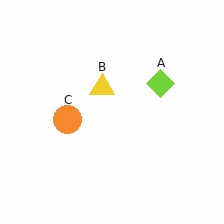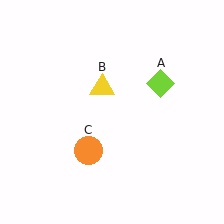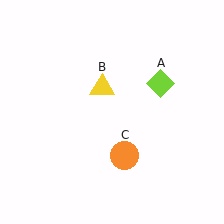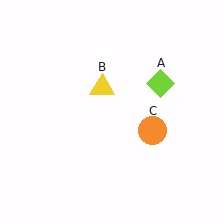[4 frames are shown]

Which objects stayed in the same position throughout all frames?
Lime diamond (object A) and yellow triangle (object B) remained stationary.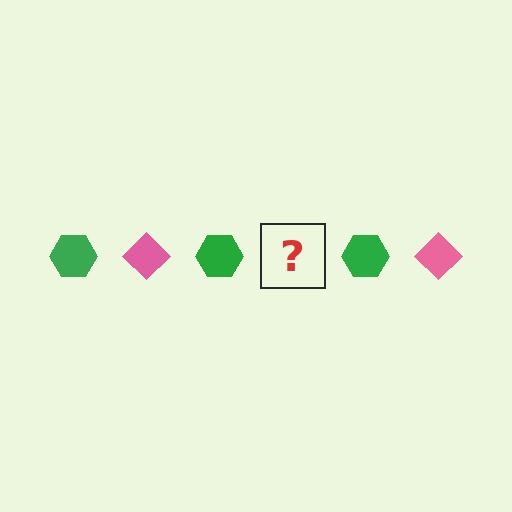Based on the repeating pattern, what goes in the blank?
The blank should be a pink diamond.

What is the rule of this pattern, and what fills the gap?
The rule is that the pattern alternates between green hexagon and pink diamond. The gap should be filled with a pink diamond.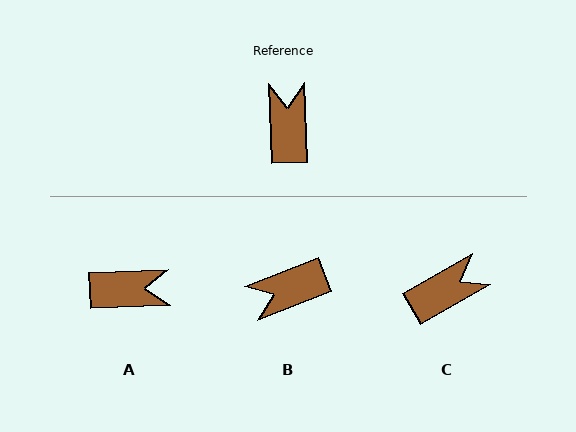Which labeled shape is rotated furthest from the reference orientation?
B, about 109 degrees away.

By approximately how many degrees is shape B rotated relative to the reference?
Approximately 109 degrees counter-clockwise.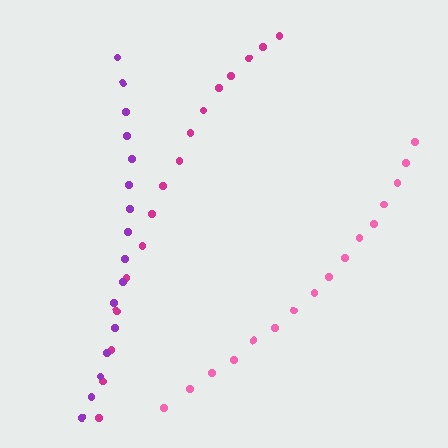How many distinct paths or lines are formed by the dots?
There are 3 distinct paths.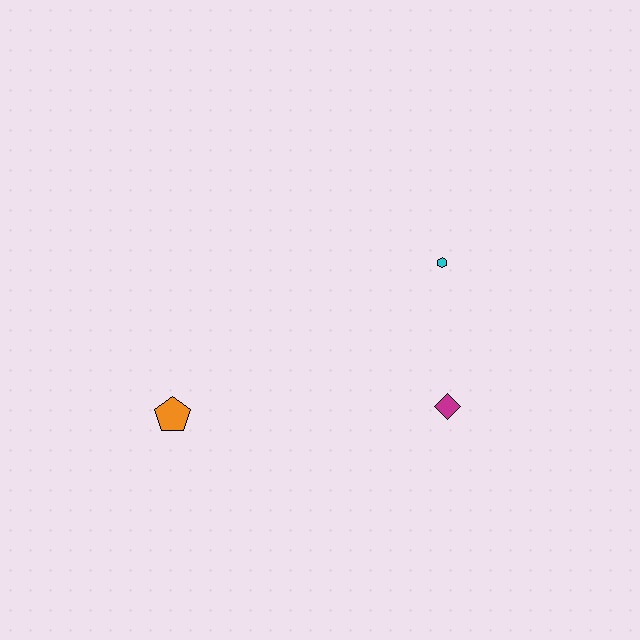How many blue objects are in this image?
There are no blue objects.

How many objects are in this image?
There are 3 objects.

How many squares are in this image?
There are no squares.